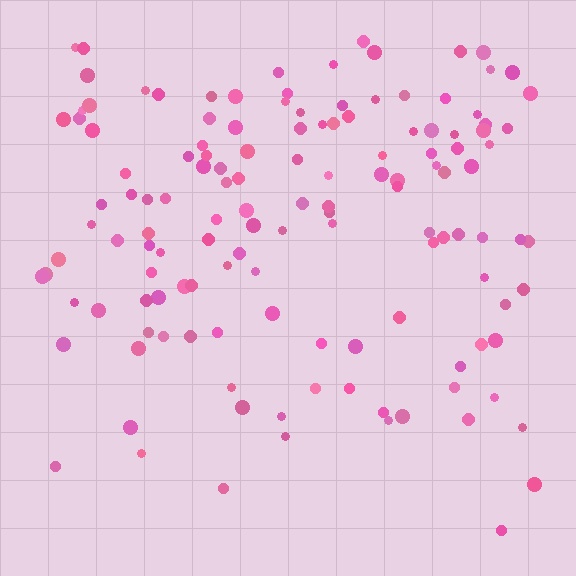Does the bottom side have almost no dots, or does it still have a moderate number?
Still a moderate number, just noticeably fewer than the top.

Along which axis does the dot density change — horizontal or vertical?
Vertical.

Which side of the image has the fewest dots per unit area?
The bottom.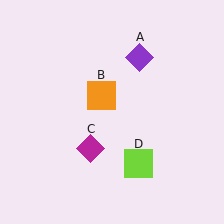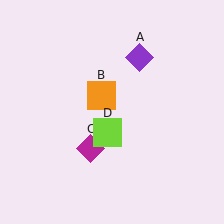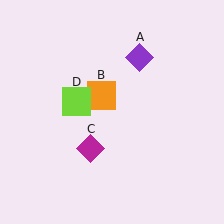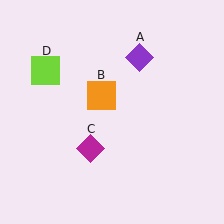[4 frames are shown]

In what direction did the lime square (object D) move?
The lime square (object D) moved up and to the left.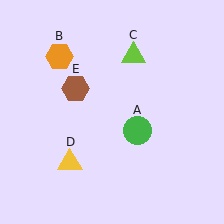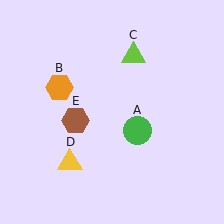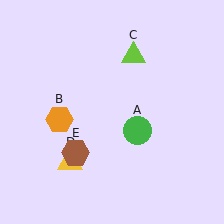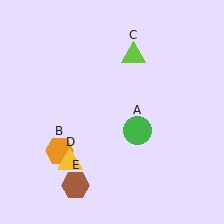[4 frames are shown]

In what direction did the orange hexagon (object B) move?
The orange hexagon (object B) moved down.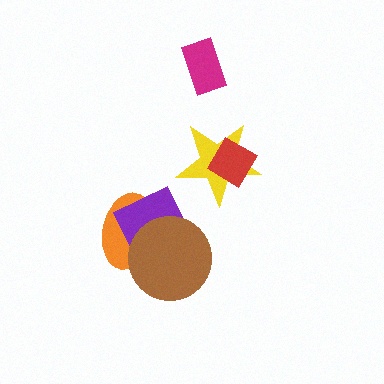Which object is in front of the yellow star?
The red diamond is in front of the yellow star.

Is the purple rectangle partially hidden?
Yes, it is partially covered by another shape.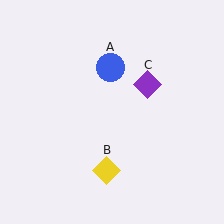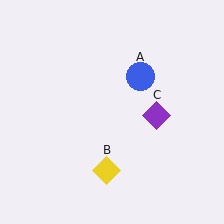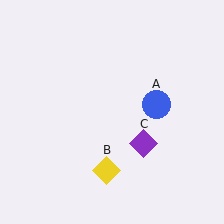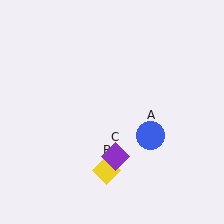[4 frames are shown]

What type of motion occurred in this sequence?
The blue circle (object A), purple diamond (object C) rotated clockwise around the center of the scene.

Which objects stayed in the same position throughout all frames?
Yellow diamond (object B) remained stationary.